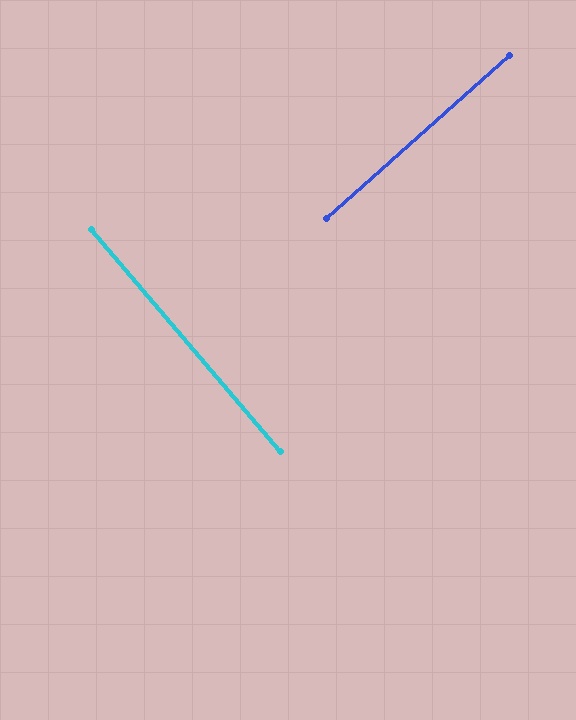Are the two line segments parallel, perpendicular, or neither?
Perpendicular — they meet at approximately 89°.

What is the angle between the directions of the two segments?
Approximately 89 degrees.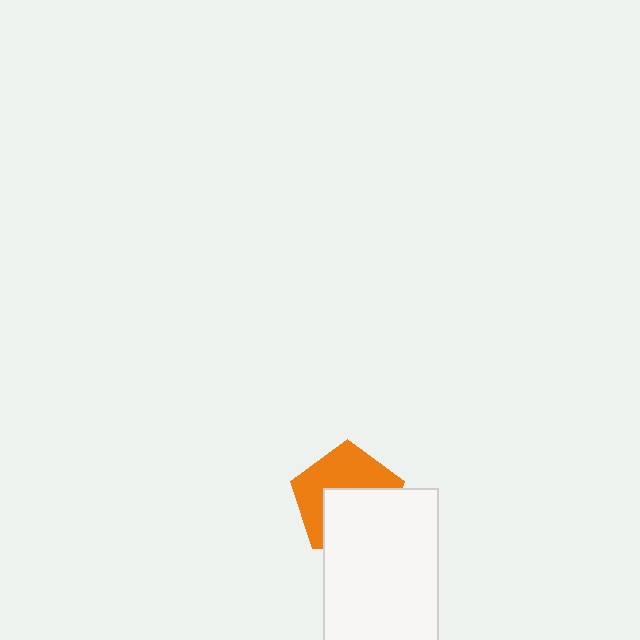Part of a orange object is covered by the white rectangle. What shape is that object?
It is a pentagon.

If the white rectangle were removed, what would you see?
You would see the complete orange pentagon.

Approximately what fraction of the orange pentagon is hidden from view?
Roughly 49% of the orange pentagon is hidden behind the white rectangle.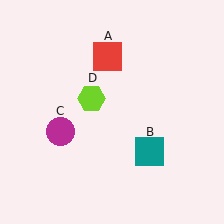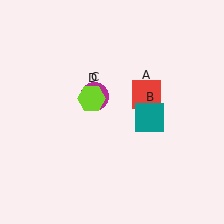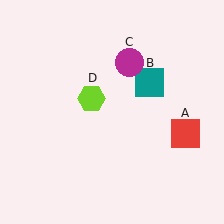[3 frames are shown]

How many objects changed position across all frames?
3 objects changed position: red square (object A), teal square (object B), magenta circle (object C).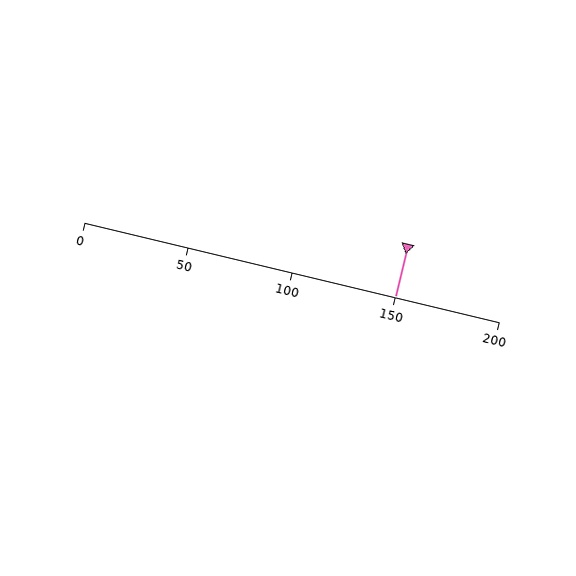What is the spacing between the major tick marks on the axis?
The major ticks are spaced 50 apart.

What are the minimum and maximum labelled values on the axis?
The axis runs from 0 to 200.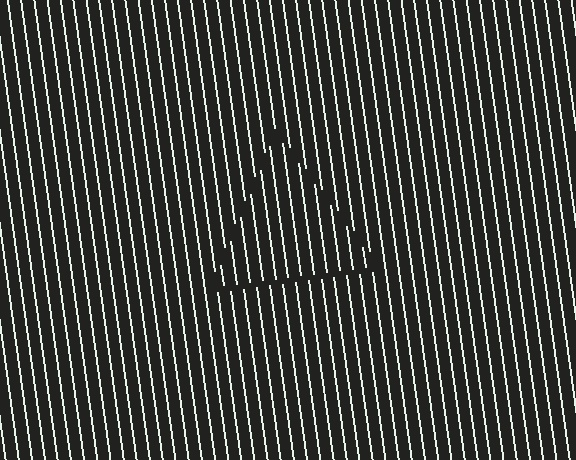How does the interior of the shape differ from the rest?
The interior of the shape contains the same grating, shifted by half a period — the contour is defined by the phase discontinuity where line-ends from the inner and outer gratings abut.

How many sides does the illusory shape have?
3 sides — the line-ends trace a triangle.